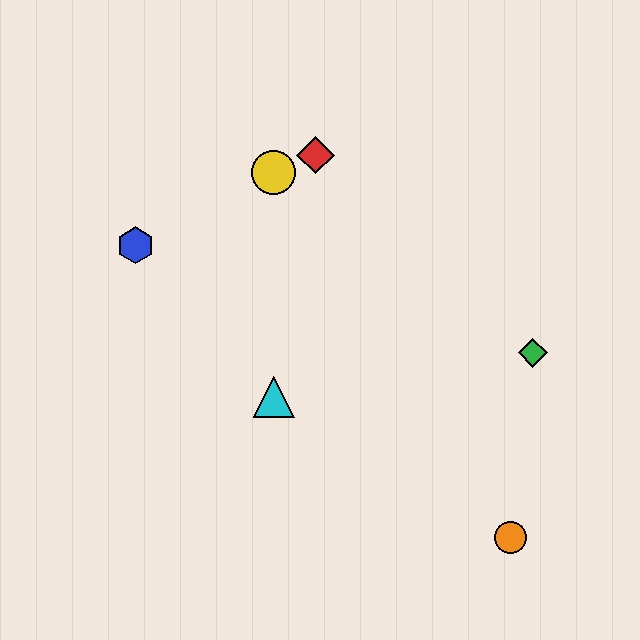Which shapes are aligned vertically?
The yellow circle, the purple triangle, the cyan triangle are aligned vertically.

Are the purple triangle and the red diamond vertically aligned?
No, the purple triangle is at x≈274 and the red diamond is at x≈315.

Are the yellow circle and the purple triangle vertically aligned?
Yes, both are at x≈274.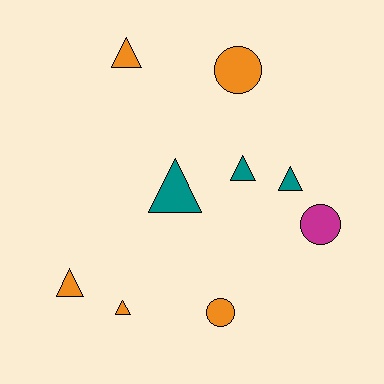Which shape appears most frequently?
Triangle, with 6 objects.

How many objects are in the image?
There are 9 objects.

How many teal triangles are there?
There are 3 teal triangles.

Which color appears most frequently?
Orange, with 5 objects.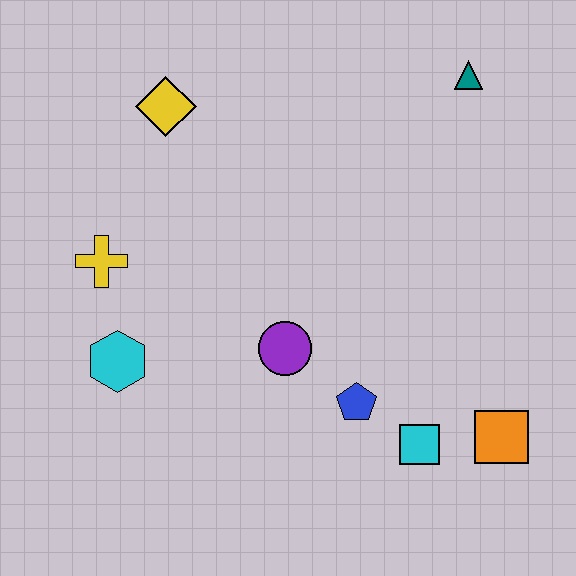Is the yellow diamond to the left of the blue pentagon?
Yes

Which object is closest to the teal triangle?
The yellow diamond is closest to the teal triangle.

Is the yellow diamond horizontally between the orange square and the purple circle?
No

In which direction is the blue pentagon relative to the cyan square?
The blue pentagon is to the left of the cyan square.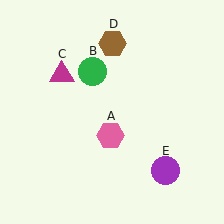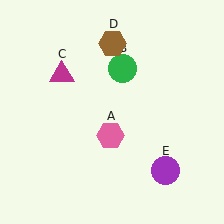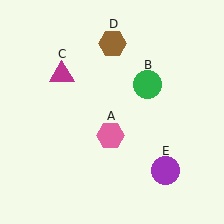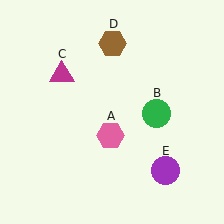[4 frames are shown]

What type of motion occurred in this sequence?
The green circle (object B) rotated clockwise around the center of the scene.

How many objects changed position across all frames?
1 object changed position: green circle (object B).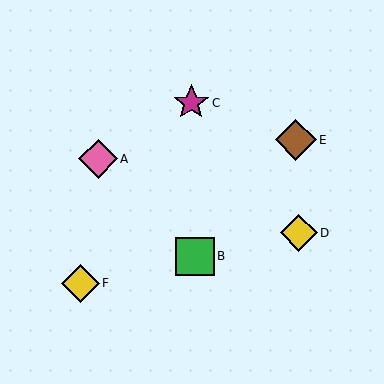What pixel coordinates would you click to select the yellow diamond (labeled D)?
Click at (299, 233) to select the yellow diamond D.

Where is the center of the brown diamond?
The center of the brown diamond is at (296, 140).